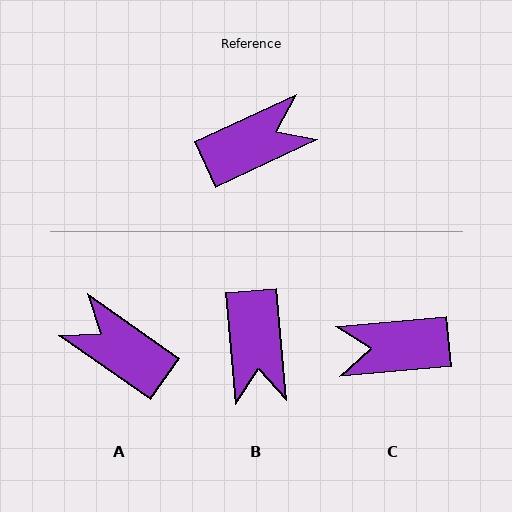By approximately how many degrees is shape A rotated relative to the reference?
Approximately 120 degrees counter-clockwise.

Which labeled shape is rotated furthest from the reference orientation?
C, about 160 degrees away.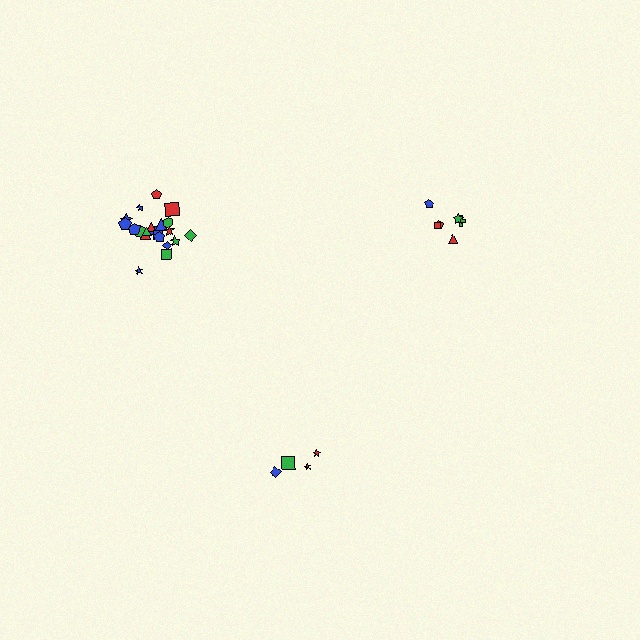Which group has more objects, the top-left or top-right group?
The top-left group.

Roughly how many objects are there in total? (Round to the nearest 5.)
Roughly 30 objects in total.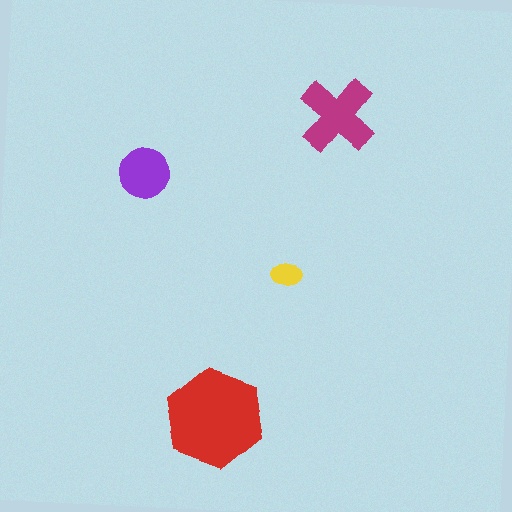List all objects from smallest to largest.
The yellow ellipse, the purple circle, the magenta cross, the red hexagon.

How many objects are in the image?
There are 4 objects in the image.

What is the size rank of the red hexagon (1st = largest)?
1st.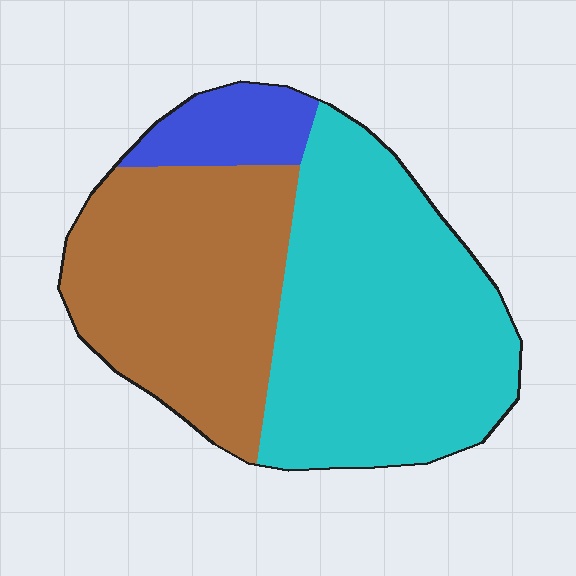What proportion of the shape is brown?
Brown covers around 40% of the shape.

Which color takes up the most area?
Cyan, at roughly 50%.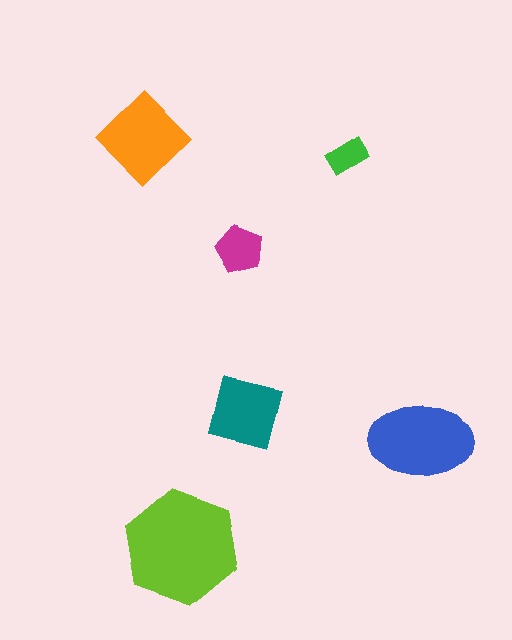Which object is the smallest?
The green rectangle.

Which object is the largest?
The lime hexagon.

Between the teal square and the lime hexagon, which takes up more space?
The lime hexagon.